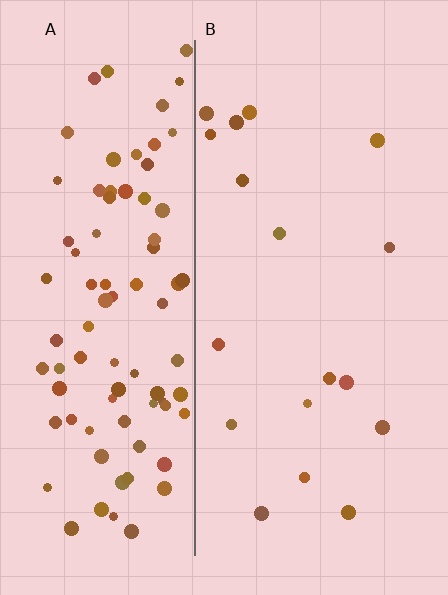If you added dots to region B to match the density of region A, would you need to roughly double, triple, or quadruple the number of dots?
Approximately quadruple.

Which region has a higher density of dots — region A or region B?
A (the left).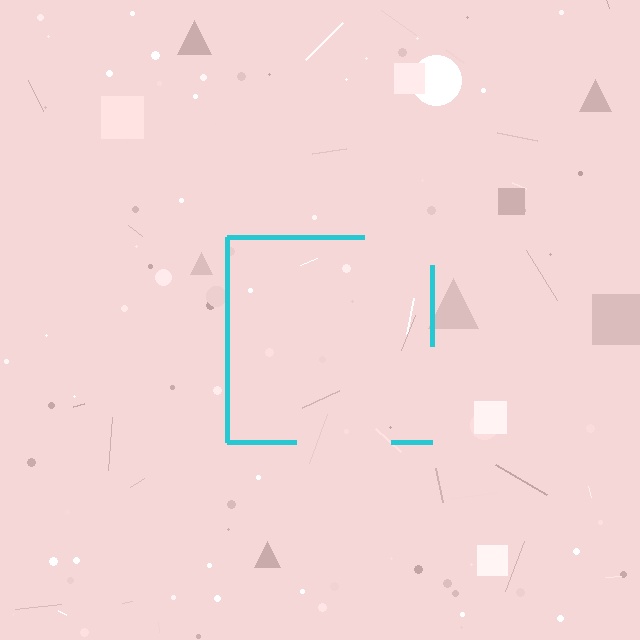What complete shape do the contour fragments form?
The contour fragments form a square.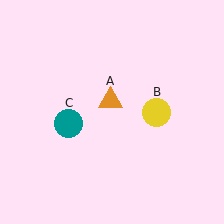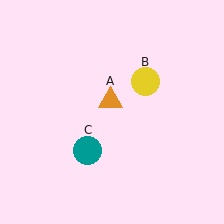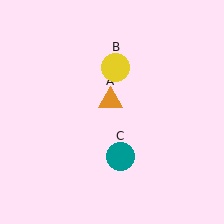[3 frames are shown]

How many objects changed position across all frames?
2 objects changed position: yellow circle (object B), teal circle (object C).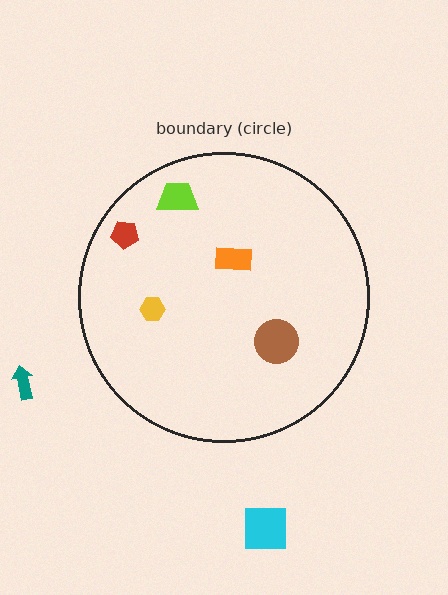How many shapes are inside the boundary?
5 inside, 2 outside.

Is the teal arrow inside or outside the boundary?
Outside.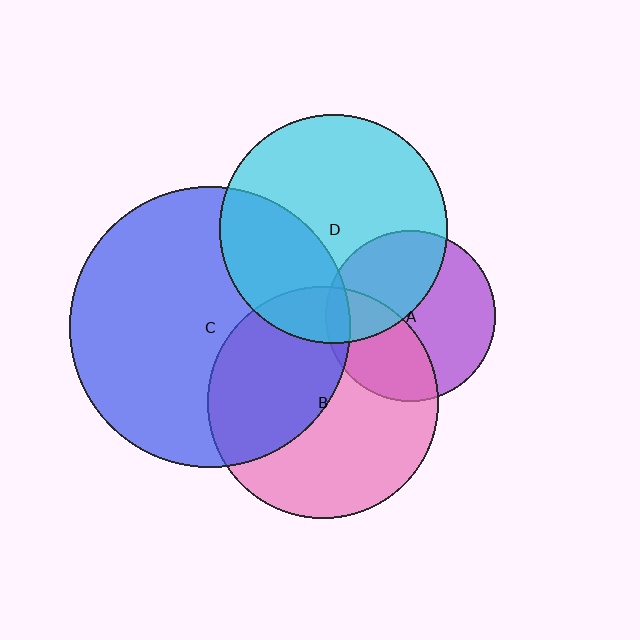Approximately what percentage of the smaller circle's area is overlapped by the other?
Approximately 40%.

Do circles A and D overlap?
Yes.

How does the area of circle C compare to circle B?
Approximately 1.5 times.